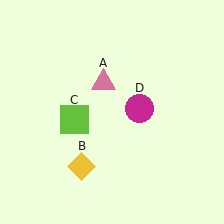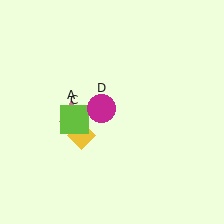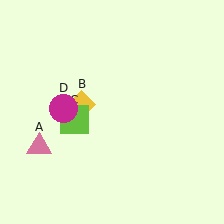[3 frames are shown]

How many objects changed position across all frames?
3 objects changed position: pink triangle (object A), yellow diamond (object B), magenta circle (object D).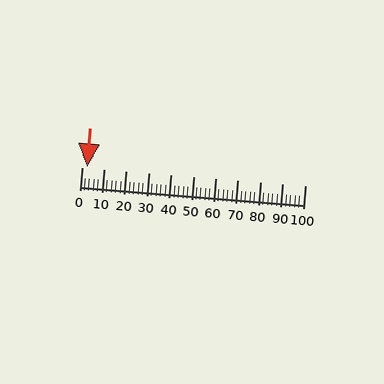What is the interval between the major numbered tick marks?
The major tick marks are spaced 10 units apart.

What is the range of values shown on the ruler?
The ruler shows values from 0 to 100.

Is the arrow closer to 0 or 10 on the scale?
The arrow is closer to 0.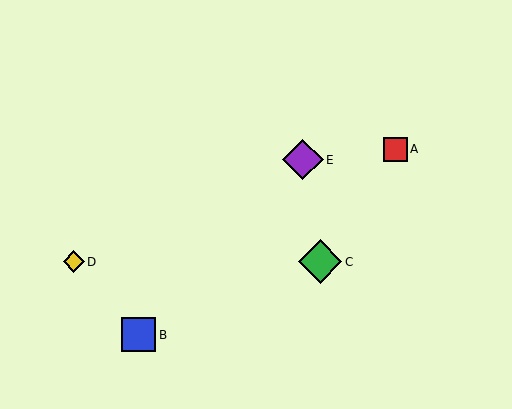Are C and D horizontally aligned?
Yes, both are at y≈262.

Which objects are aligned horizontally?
Objects C, D are aligned horizontally.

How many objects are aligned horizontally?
2 objects (C, D) are aligned horizontally.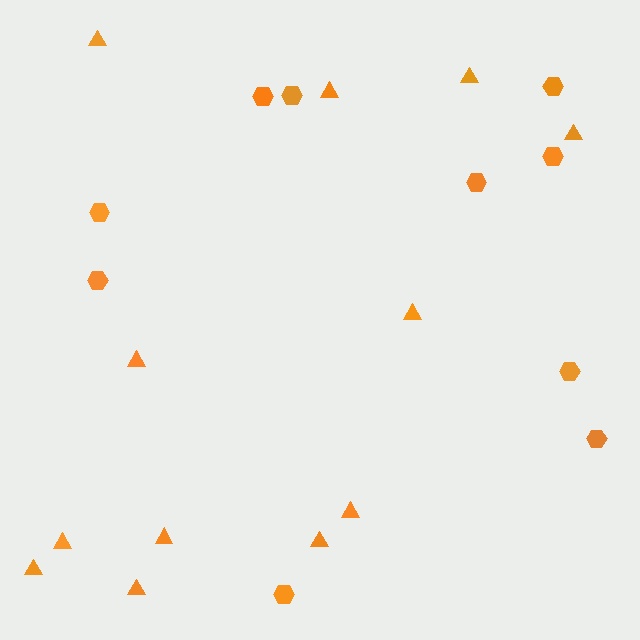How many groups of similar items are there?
There are 2 groups: one group of triangles (12) and one group of hexagons (10).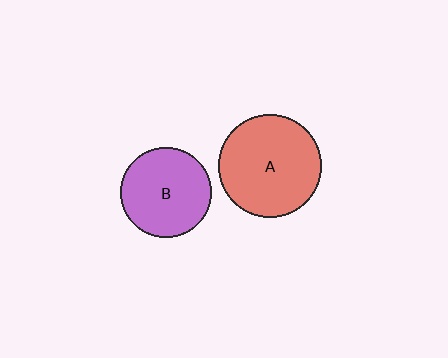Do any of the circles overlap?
No, none of the circles overlap.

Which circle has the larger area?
Circle A (red).